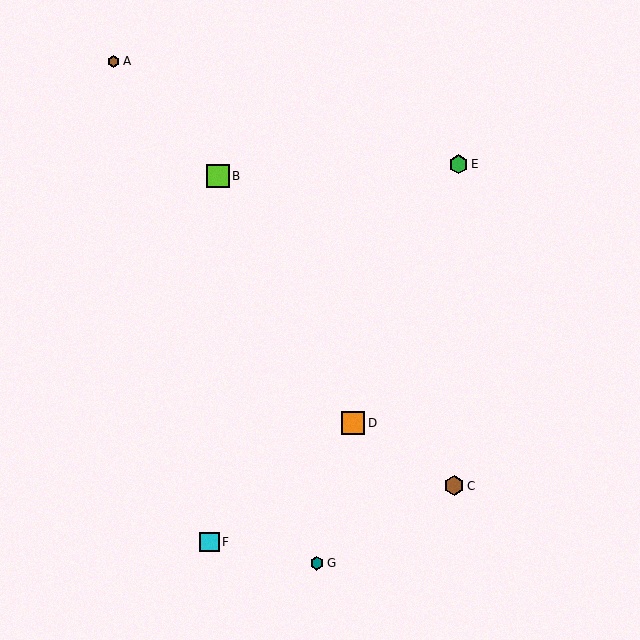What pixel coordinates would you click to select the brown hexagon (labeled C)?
Click at (454, 486) to select the brown hexagon C.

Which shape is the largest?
The orange square (labeled D) is the largest.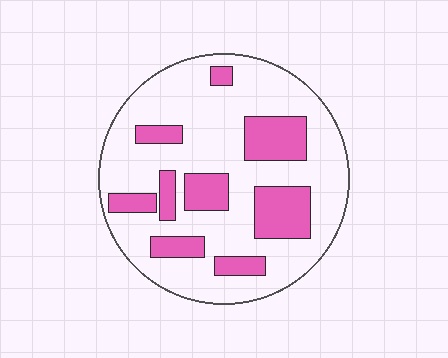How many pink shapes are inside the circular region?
9.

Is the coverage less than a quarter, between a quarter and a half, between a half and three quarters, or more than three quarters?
Between a quarter and a half.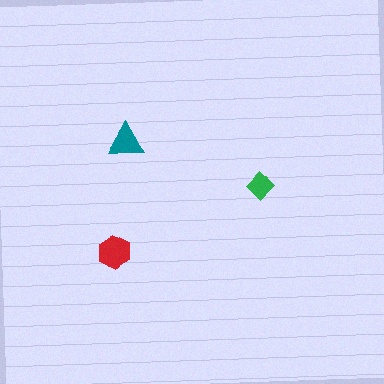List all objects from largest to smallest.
The red hexagon, the teal triangle, the green diamond.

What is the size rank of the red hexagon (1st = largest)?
1st.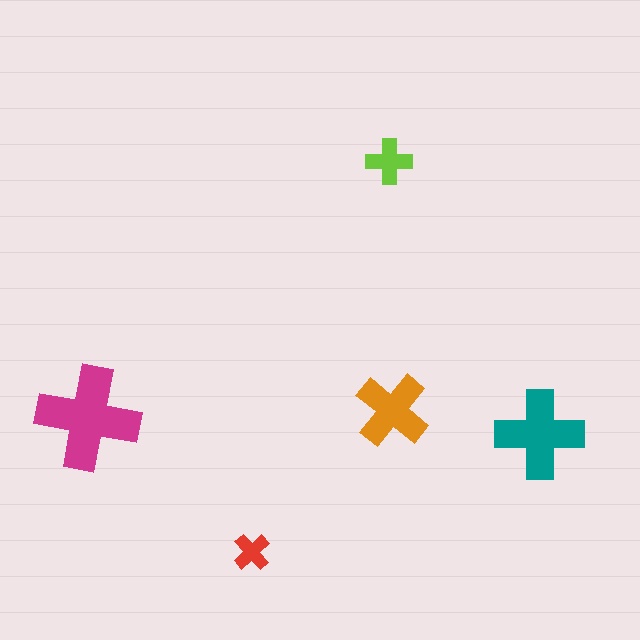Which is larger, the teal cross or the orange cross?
The teal one.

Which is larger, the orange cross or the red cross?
The orange one.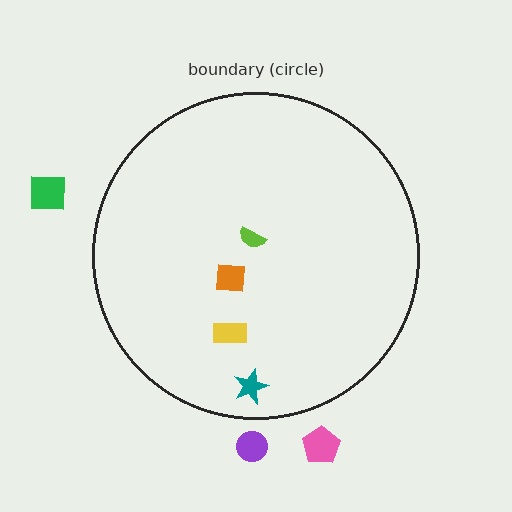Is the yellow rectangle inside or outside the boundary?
Inside.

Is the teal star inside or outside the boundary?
Inside.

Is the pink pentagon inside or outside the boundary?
Outside.